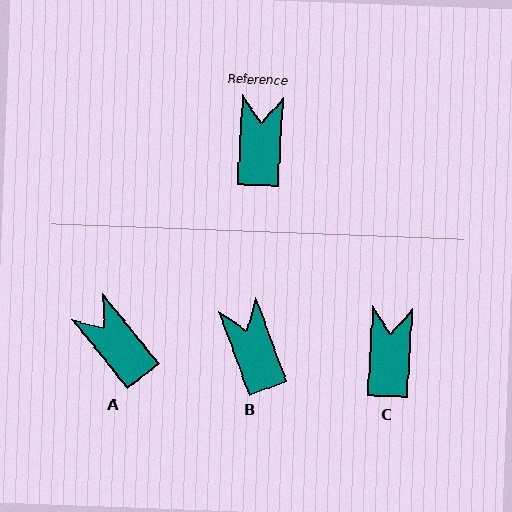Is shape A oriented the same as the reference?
No, it is off by about 42 degrees.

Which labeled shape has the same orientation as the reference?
C.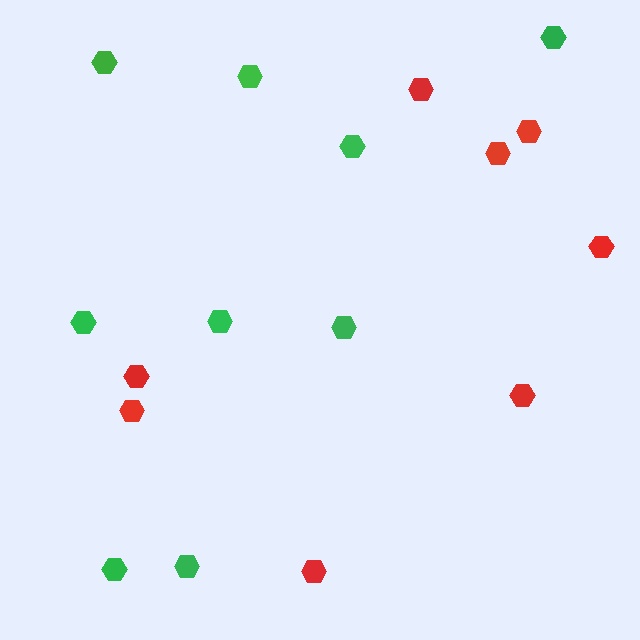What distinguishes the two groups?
There are 2 groups: one group of green hexagons (9) and one group of red hexagons (8).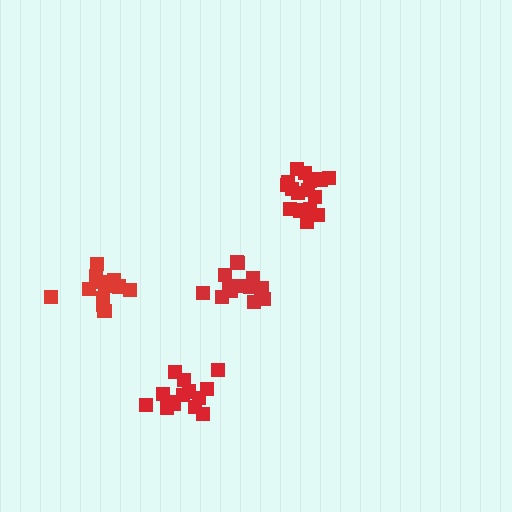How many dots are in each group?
Group 1: 17 dots, Group 2: 15 dots, Group 3: 13 dots, Group 4: 16 dots (61 total).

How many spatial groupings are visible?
There are 4 spatial groupings.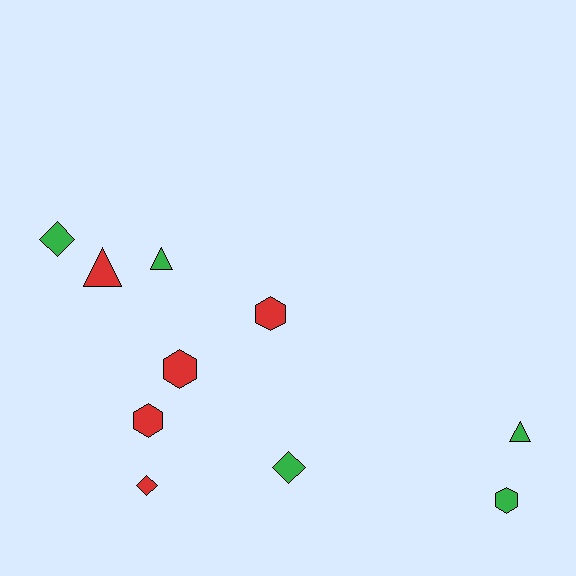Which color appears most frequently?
Red, with 5 objects.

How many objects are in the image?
There are 10 objects.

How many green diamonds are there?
There are 2 green diamonds.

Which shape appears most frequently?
Hexagon, with 4 objects.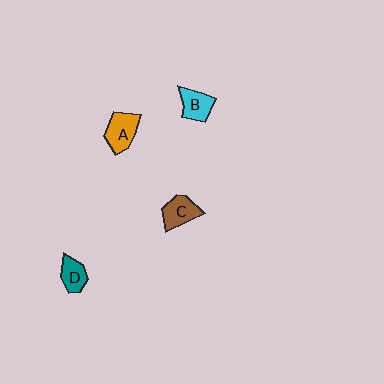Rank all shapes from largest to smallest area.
From largest to smallest: A (orange), C (brown), B (cyan), D (teal).